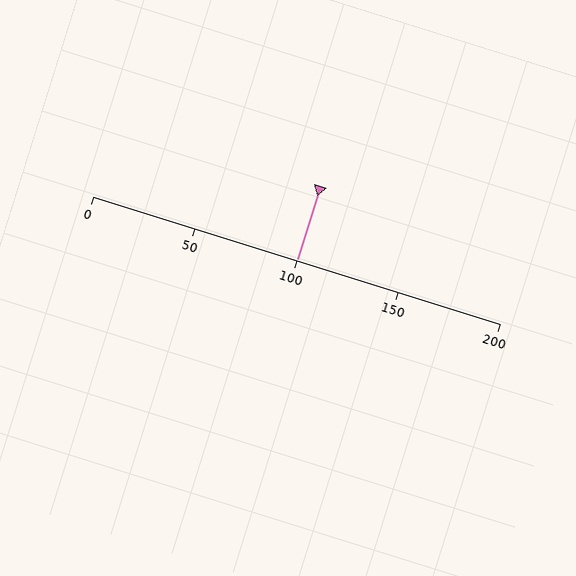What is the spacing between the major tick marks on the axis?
The major ticks are spaced 50 apart.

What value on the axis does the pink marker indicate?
The marker indicates approximately 100.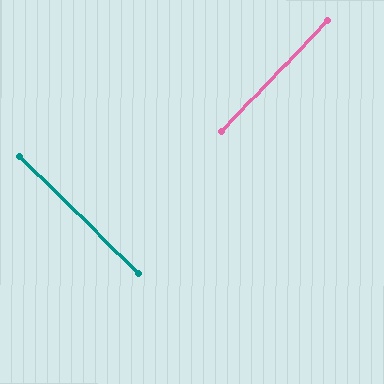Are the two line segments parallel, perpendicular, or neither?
Perpendicular — they meet at approximately 89°.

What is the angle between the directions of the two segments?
Approximately 89 degrees.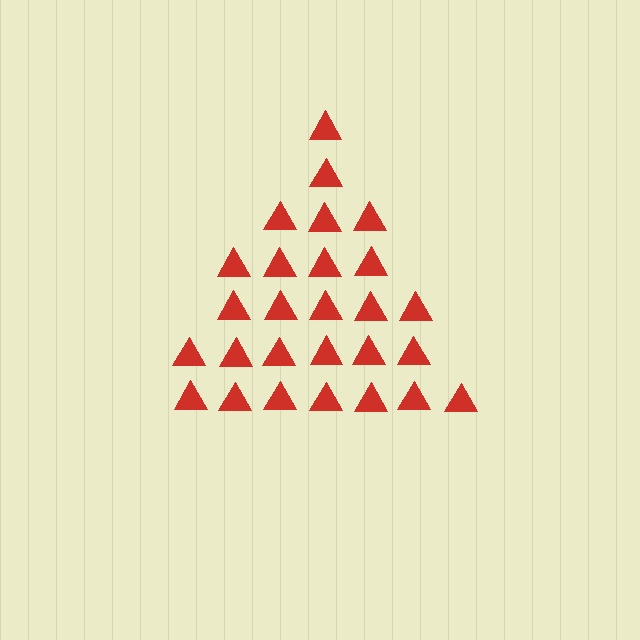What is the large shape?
The large shape is a triangle.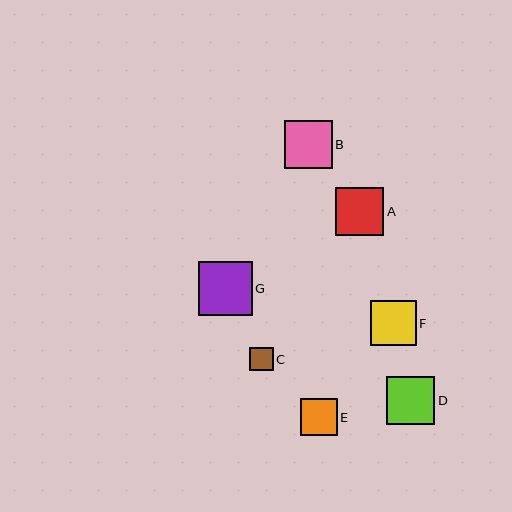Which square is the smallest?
Square C is the smallest with a size of approximately 23 pixels.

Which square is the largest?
Square G is the largest with a size of approximately 54 pixels.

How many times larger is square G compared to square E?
Square G is approximately 1.5 times the size of square E.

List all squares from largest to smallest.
From largest to smallest: G, A, D, B, F, E, C.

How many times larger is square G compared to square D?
Square G is approximately 1.1 times the size of square D.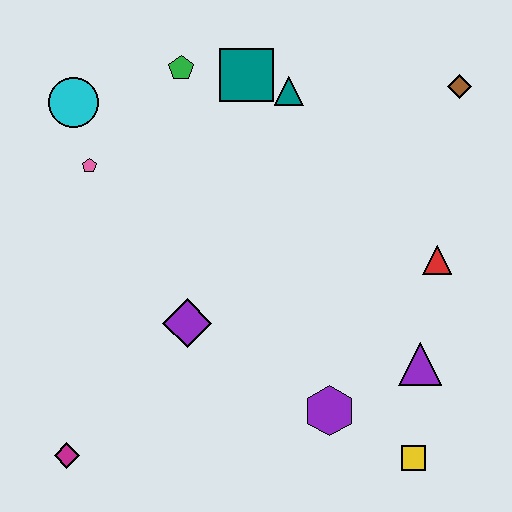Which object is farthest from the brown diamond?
The magenta diamond is farthest from the brown diamond.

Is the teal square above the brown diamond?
Yes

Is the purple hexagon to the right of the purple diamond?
Yes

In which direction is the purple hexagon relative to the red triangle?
The purple hexagon is below the red triangle.